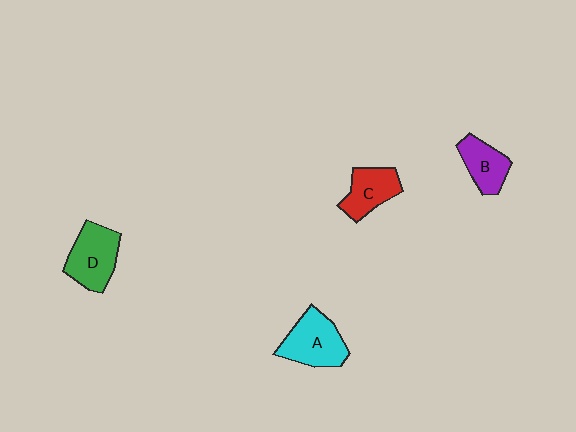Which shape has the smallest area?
Shape B (purple).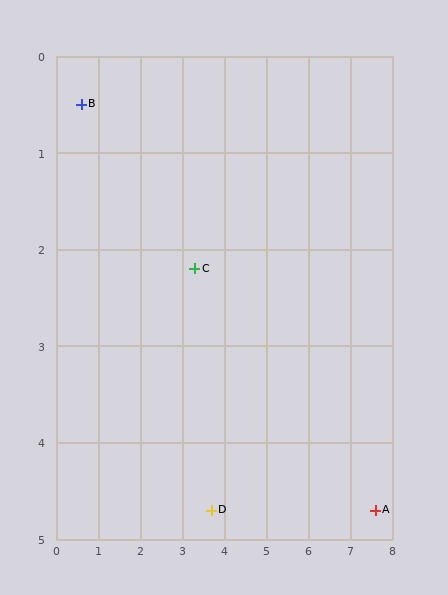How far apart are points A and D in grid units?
Points A and D are about 3.9 grid units apart.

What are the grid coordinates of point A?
Point A is at approximately (7.6, 4.7).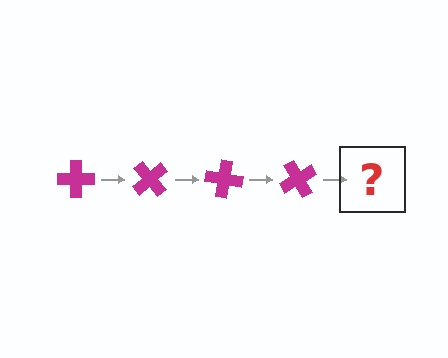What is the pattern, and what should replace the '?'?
The pattern is that the cross rotates 50 degrees each step. The '?' should be a magenta cross rotated 200 degrees.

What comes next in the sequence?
The next element should be a magenta cross rotated 200 degrees.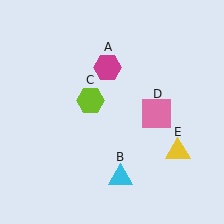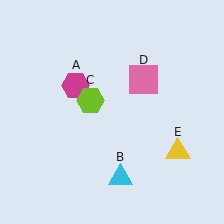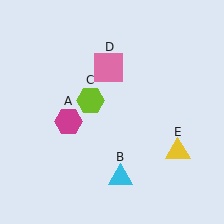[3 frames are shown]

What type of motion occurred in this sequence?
The magenta hexagon (object A), pink square (object D) rotated counterclockwise around the center of the scene.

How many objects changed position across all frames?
2 objects changed position: magenta hexagon (object A), pink square (object D).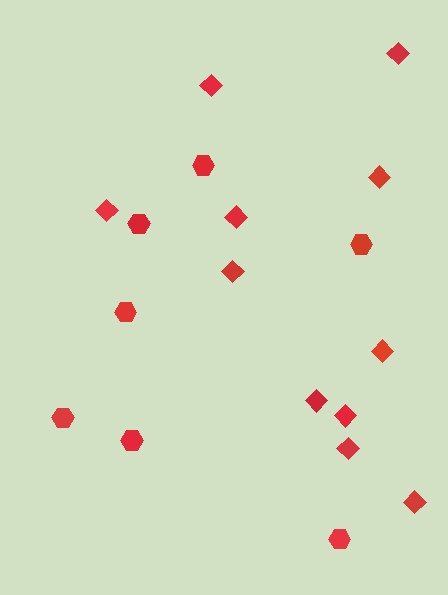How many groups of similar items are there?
There are 2 groups: one group of hexagons (7) and one group of diamonds (11).